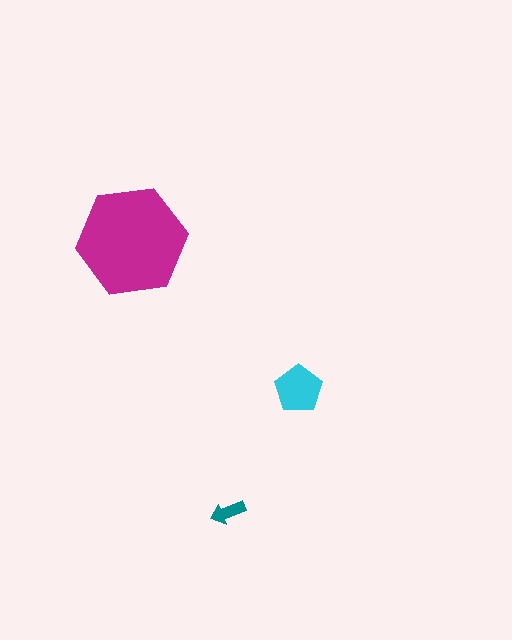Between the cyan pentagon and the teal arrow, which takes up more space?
The cyan pentagon.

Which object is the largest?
The magenta hexagon.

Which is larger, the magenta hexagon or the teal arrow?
The magenta hexagon.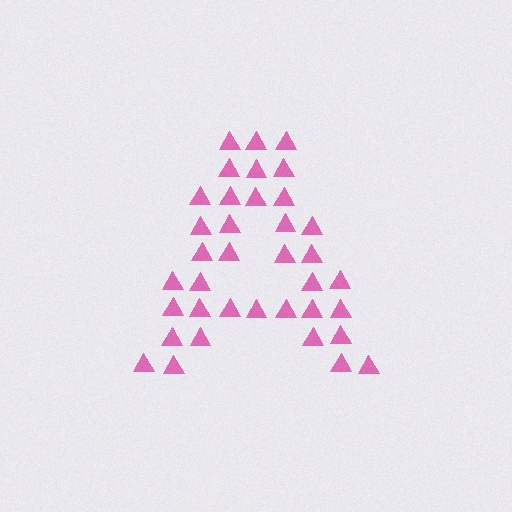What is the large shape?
The large shape is the letter A.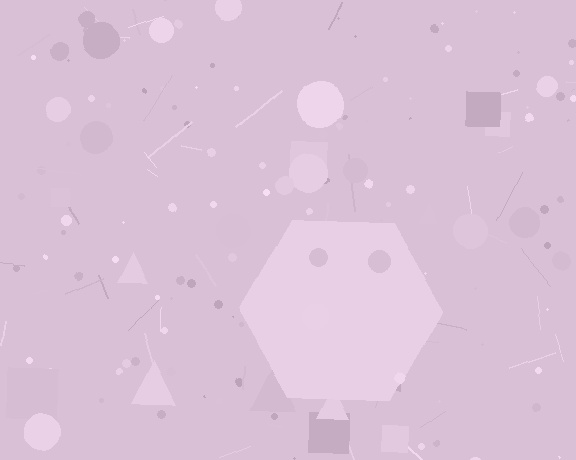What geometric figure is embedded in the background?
A hexagon is embedded in the background.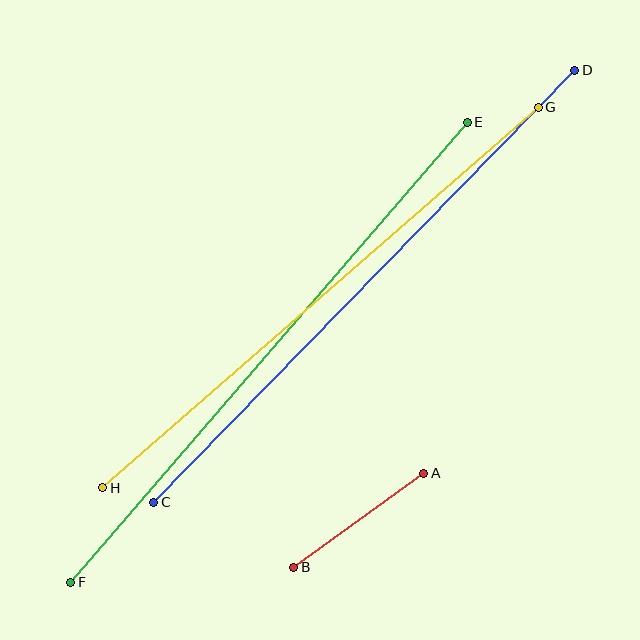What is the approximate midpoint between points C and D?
The midpoint is at approximately (364, 286) pixels.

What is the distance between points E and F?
The distance is approximately 607 pixels.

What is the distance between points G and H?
The distance is approximately 579 pixels.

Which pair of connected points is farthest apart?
Points E and F are farthest apart.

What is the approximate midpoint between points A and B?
The midpoint is at approximately (359, 520) pixels.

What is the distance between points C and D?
The distance is approximately 603 pixels.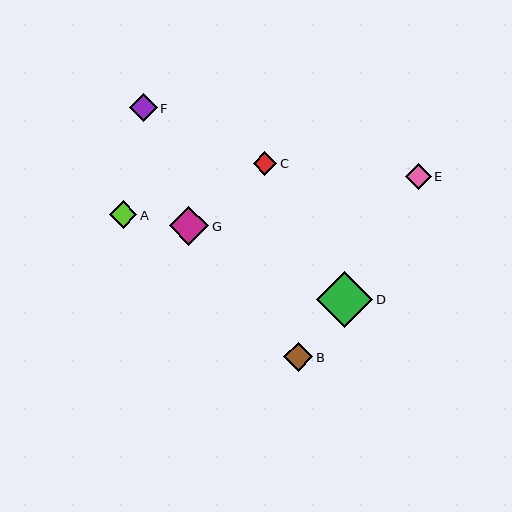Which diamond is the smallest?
Diamond C is the smallest with a size of approximately 23 pixels.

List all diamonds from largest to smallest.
From largest to smallest: D, G, B, F, A, E, C.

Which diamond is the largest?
Diamond D is the largest with a size of approximately 56 pixels.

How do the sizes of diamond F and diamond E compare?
Diamond F and diamond E are approximately the same size.